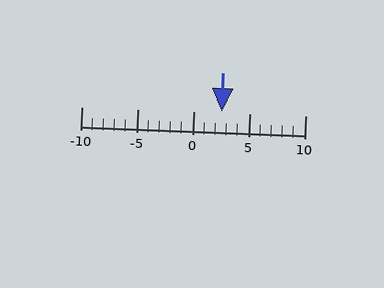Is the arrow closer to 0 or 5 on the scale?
The arrow is closer to 5.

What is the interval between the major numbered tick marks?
The major tick marks are spaced 5 units apart.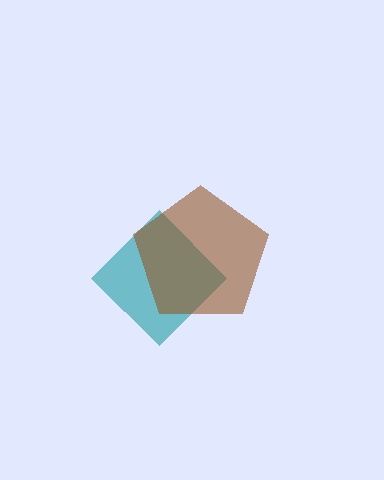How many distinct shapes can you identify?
There are 2 distinct shapes: a teal diamond, a brown pentagon.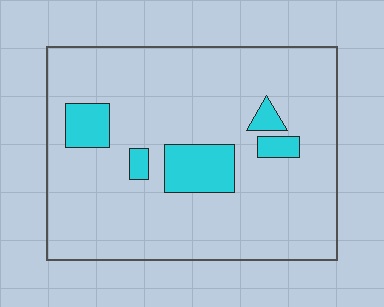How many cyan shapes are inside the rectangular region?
5.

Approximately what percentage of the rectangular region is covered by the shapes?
Approximately 15%.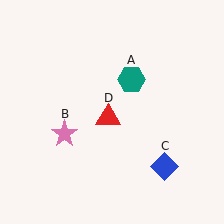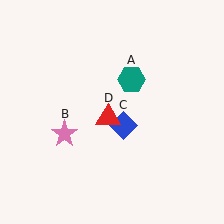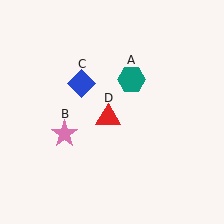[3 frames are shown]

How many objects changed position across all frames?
1 object changed position: blue diamond (object C).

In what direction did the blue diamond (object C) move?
The blue diamond (object C) moved up and to the left.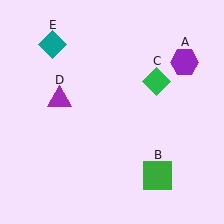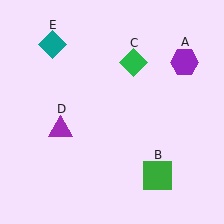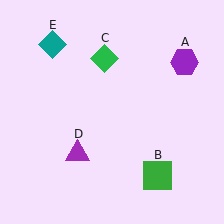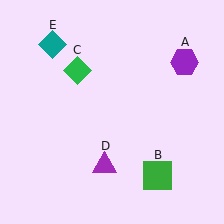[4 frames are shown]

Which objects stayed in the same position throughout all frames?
Purple hexagon (object A) and green square (object B) and teal diamond (object E) remained stationary.